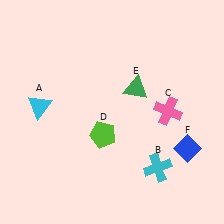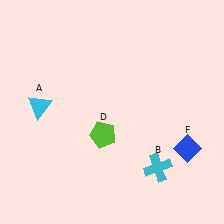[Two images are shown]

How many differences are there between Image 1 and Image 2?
There are 2 differences between the two images.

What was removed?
The pink cross (C), the green triangle (E) were removed in Image 2.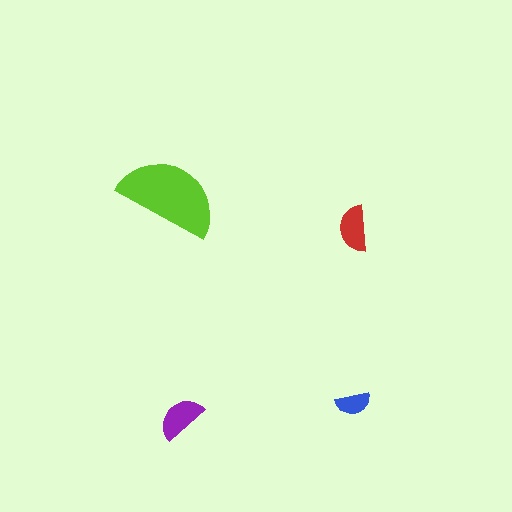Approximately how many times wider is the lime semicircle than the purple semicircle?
About 2 times wider.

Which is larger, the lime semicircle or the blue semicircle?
The lime one.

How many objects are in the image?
There are 4 objects in the image.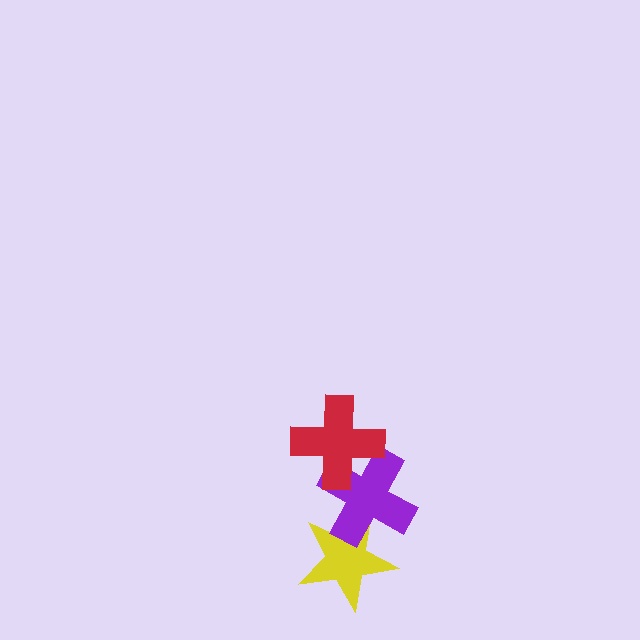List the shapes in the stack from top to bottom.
From top to bottom: the red cross, the purple cross, the yellow star.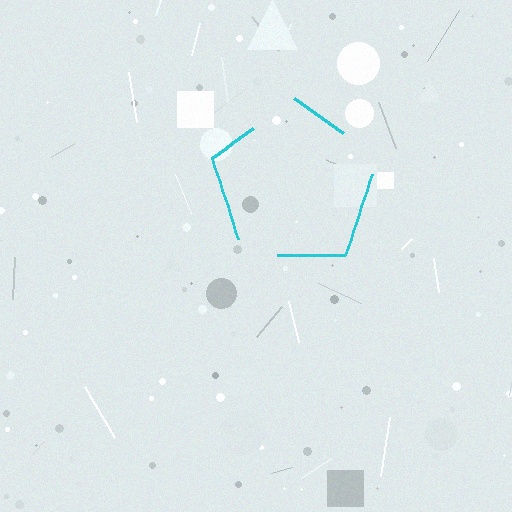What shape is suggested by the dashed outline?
The dashed outline suggests a pentagon.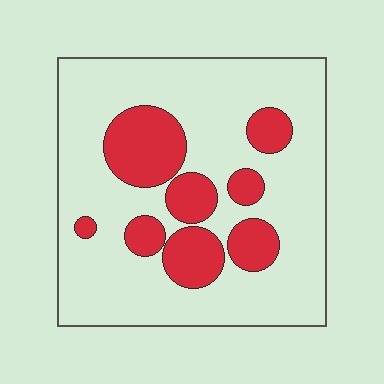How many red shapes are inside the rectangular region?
8.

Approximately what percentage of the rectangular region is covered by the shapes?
Approximately 25%.